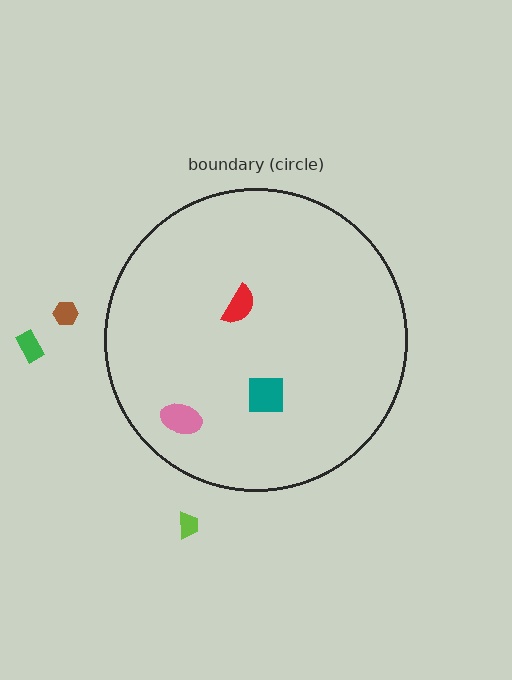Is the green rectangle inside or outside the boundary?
Outside.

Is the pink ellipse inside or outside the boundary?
Inside.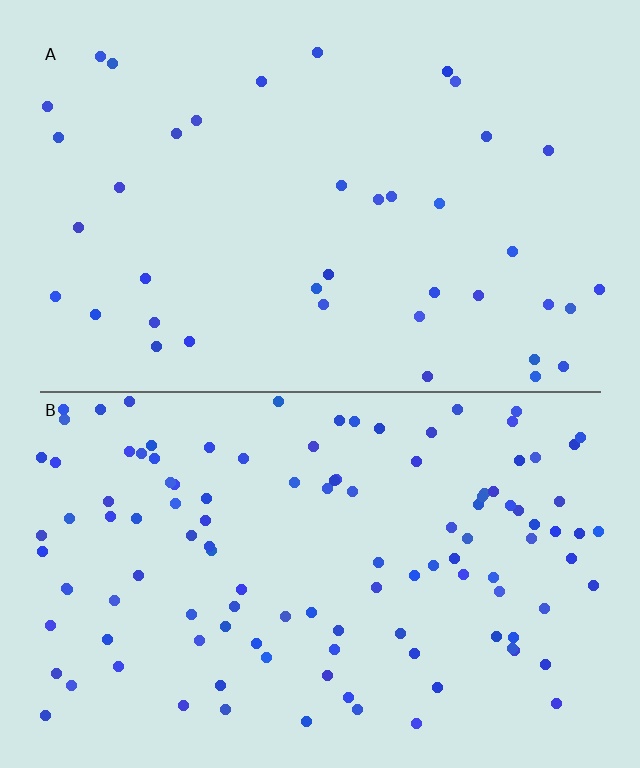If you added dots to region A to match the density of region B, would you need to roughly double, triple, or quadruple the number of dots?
Approximately triple.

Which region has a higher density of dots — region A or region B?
B (the bottom).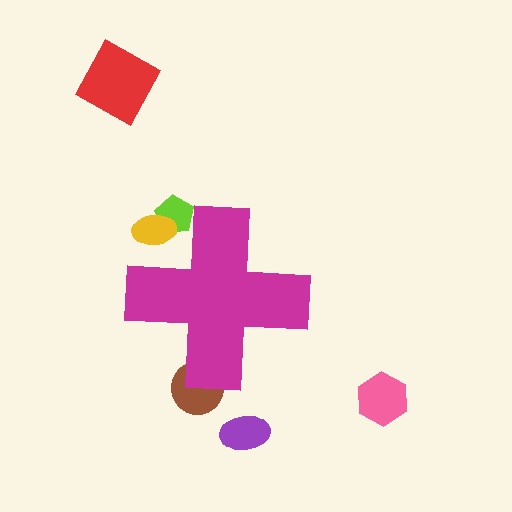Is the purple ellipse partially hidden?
No, the purple ellipse is fully visible.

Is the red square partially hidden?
No, the red square is fully visible.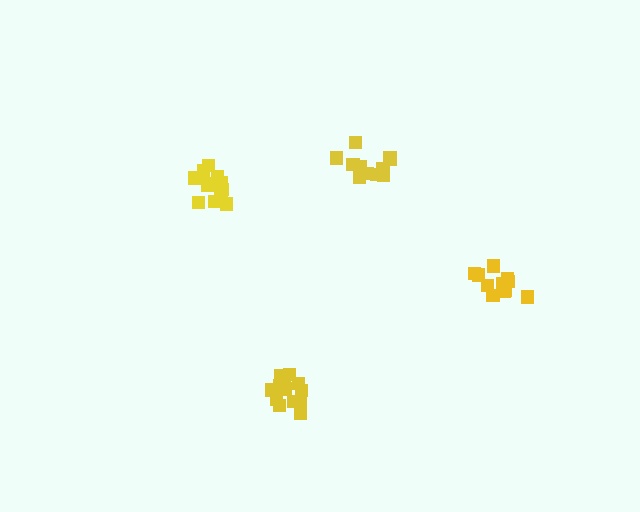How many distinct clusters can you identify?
There are 4 distinct clusters.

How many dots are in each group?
Group 1: 14 dots, Group 2: 15 dots, Group 3: 12 dots, Group 4: 12 dots (53 total).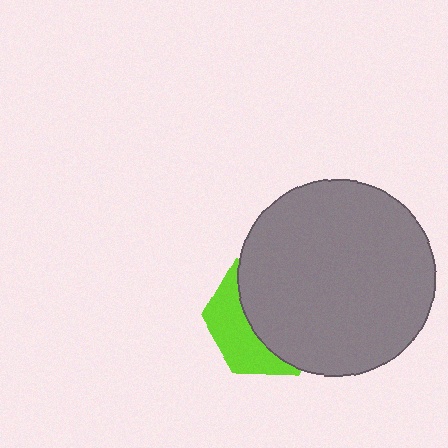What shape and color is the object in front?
The object in front is a gray circle.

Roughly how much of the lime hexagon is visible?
A small part of it is visible (roughly 37%).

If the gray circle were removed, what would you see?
You would see the complete lime hexagon.